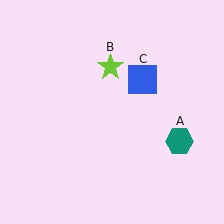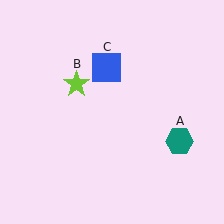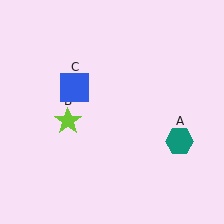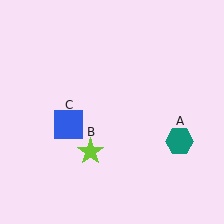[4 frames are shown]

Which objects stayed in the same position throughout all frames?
Teal hexagon (object A) remained stationary.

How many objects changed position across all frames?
2 objects changed position: lime star (object B), blue square (object C).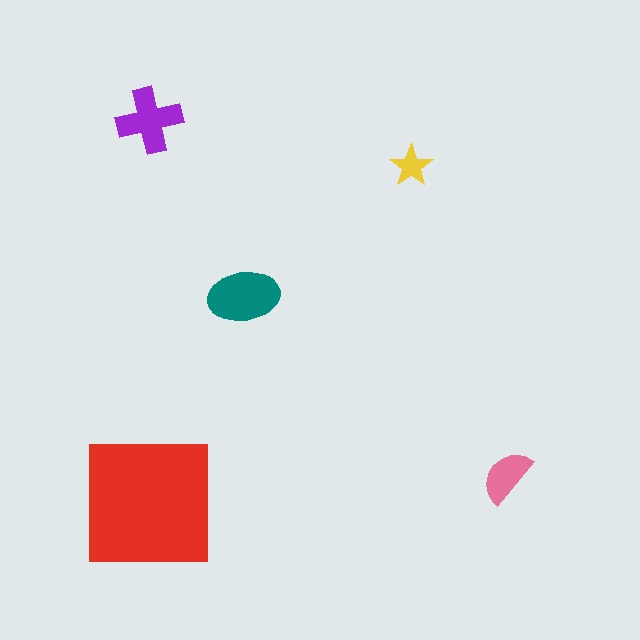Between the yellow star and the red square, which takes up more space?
The red square.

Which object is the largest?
The red square.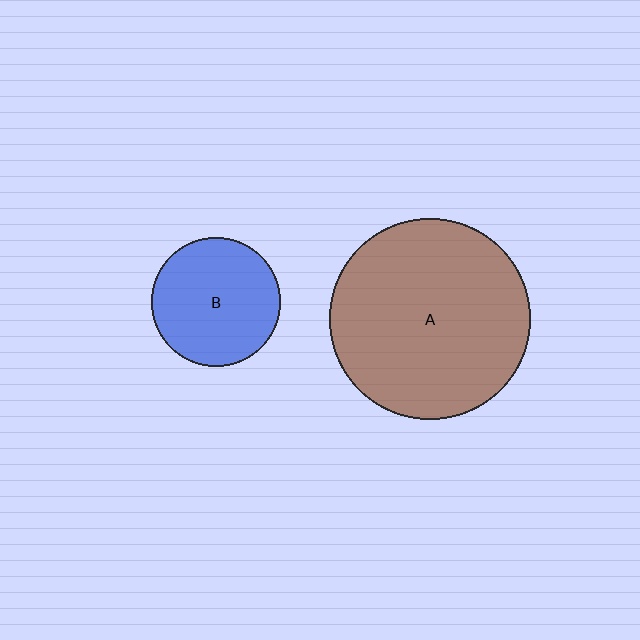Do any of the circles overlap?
No, none of the circles overlap.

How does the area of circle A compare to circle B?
Approximately 2.4 times.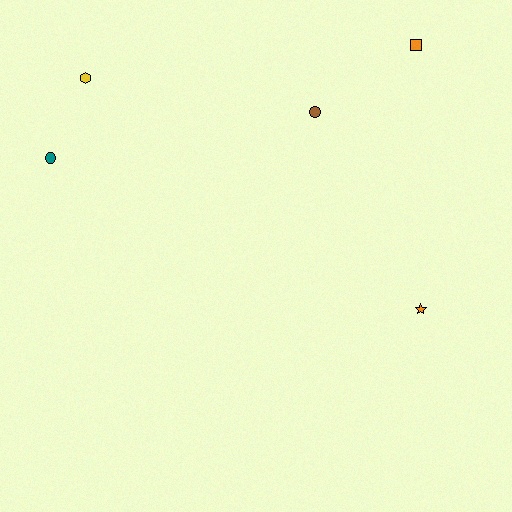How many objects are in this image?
There are 5 objects.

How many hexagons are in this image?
There is 1 hexagon.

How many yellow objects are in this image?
There is 1 yellow object.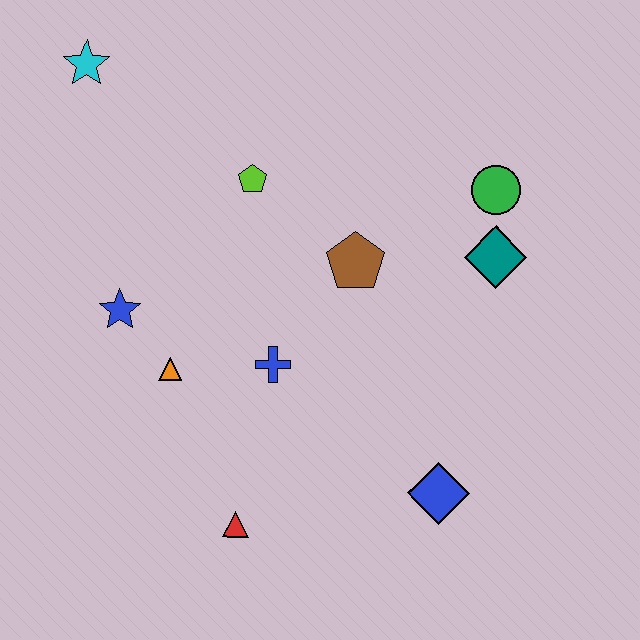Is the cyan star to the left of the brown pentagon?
Yes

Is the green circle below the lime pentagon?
Yes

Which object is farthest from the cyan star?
The blue diamond is farthest from the cyan star.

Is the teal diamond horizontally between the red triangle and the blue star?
No